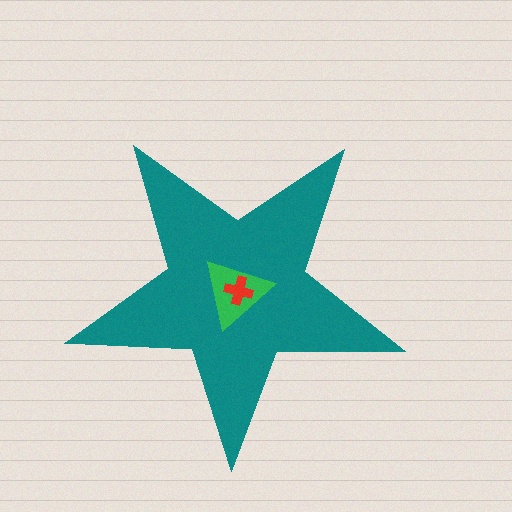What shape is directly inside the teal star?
The green triangle.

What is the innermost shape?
The red cross.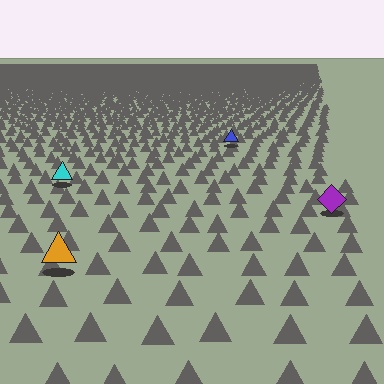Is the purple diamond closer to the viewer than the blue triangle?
Yes. The purple diamond is closer — you can tell from the texture gradient: the ground texture is coarser near it.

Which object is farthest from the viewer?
The blue triangle is farthest from the viewer. It appears smaller and the ground texture around it is denser.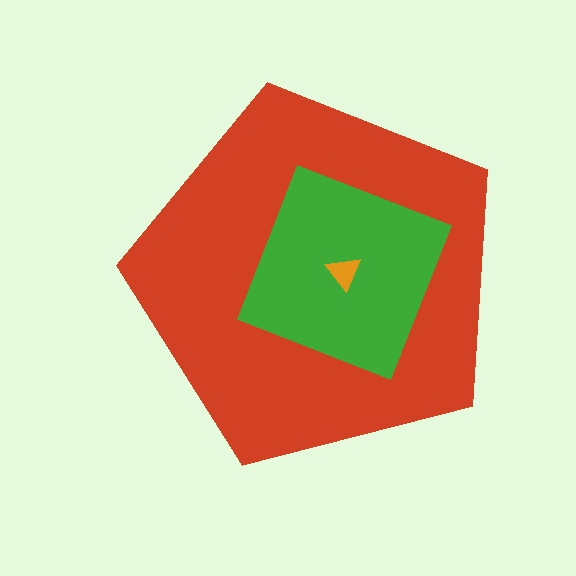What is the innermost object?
The orange triangle.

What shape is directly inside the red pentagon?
The green square.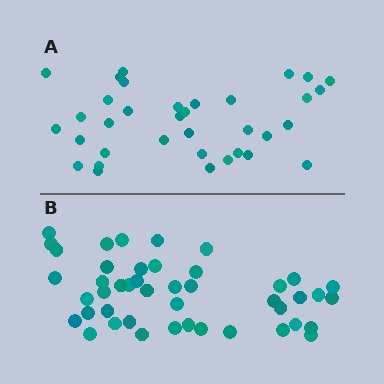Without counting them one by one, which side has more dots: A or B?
Region B (the bottom region) has more dots.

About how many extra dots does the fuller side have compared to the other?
Region B has roughly 10 or so more dots than region A.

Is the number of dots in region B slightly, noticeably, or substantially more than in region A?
Region B has noticeably more, but not dramatically so. The ratio is roughly 1.3 to 1.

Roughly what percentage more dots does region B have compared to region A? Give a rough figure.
About 30% more.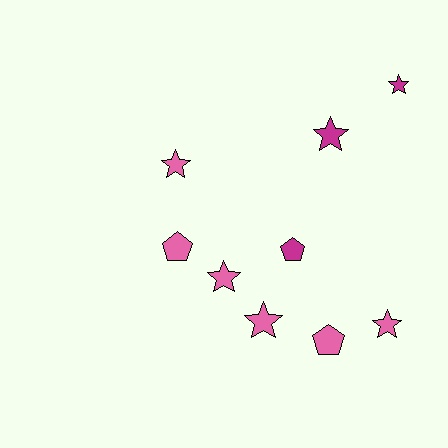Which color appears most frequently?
Pink, with 6 objects.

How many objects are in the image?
There are 9 objects.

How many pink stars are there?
There are 4 pink stars.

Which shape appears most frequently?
Star, with 6 objects.